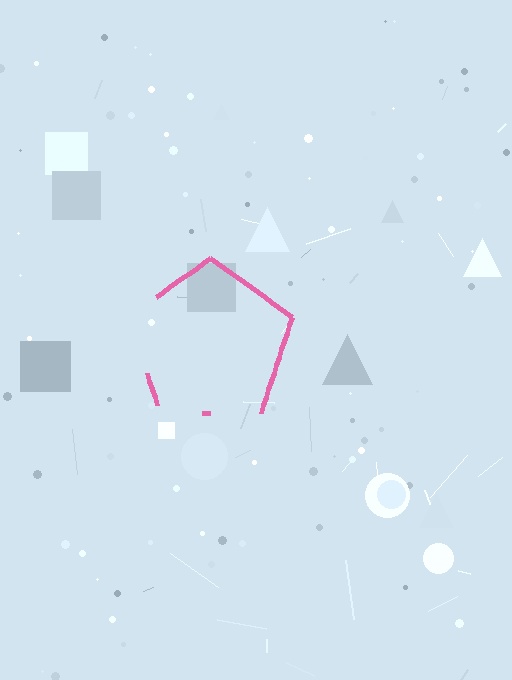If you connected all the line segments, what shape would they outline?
They would outline a pentagon.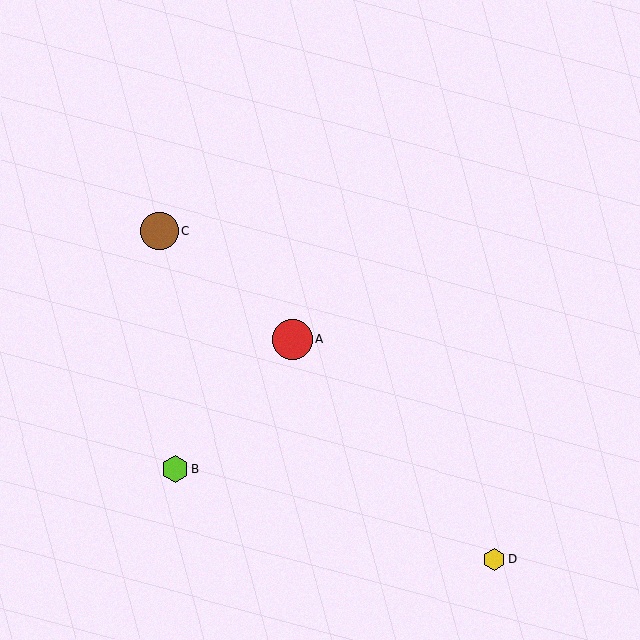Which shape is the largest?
The red circle (labeled A) is the largest.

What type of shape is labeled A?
Shape A is a red circle.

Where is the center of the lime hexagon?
The center of the lime hexagon is at (175, 469).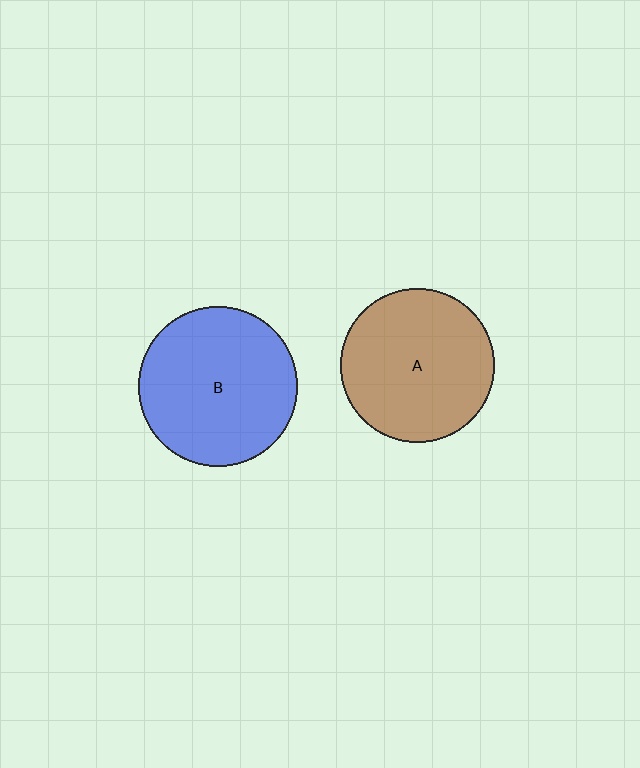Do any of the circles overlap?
No, none of the circles overlap.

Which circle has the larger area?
Circle B (blue).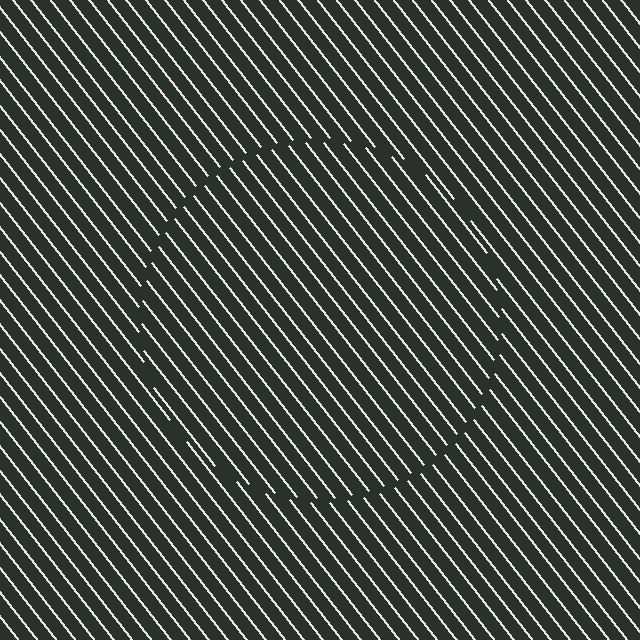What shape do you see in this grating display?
An illusory circle. The interior of the shape contains the same grating, shifted by half a period — the contour is defined by the phase discontinuity where line-ends from the inner and outer gratings abut.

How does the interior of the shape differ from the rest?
The interior of the shape contains the same grating, shifted by half a period — the contour is defined by the phase discontinuity where line-ends from the inner and outer gratings abut.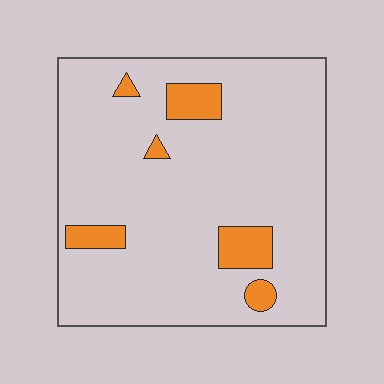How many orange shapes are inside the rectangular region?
6.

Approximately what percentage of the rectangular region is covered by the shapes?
Approximately 10%.